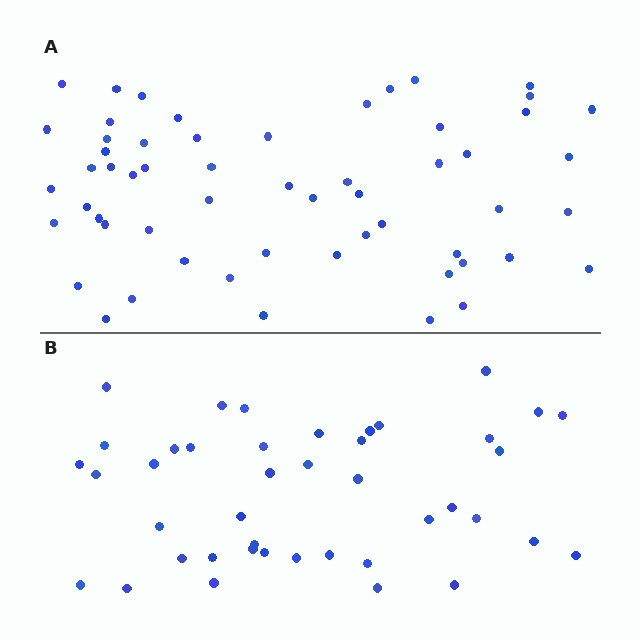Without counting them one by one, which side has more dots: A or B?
Region A (the top region) has more dots.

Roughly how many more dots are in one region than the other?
Region A has approximately 15 more dots than region B.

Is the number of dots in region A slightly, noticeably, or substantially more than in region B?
Region A has noticeably more, but not dramatically so. The ratio is roughly 1.4 to 1.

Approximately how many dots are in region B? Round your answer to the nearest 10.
About 40 dots. (The exact count is 42, which rounds to 40.)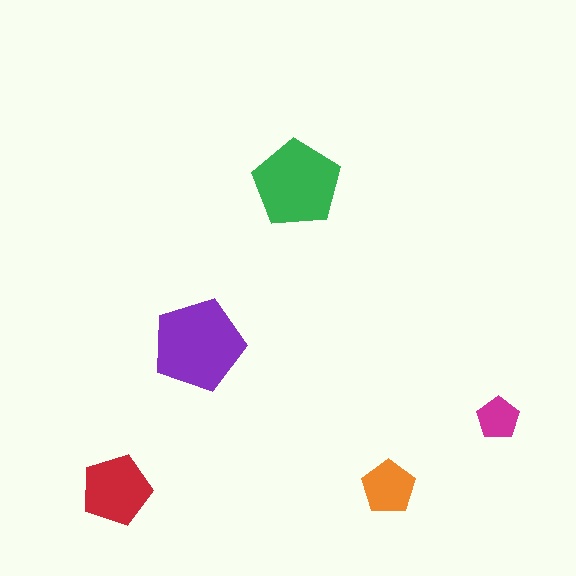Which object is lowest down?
The red pentagon is bottommost.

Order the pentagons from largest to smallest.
the purple one, the green one, the red one, the orange one, the magenta one.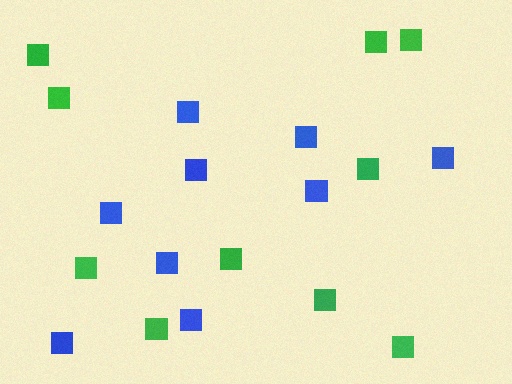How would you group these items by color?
There are 2 groups: one group of green squares (10) and one group of blue squares (9).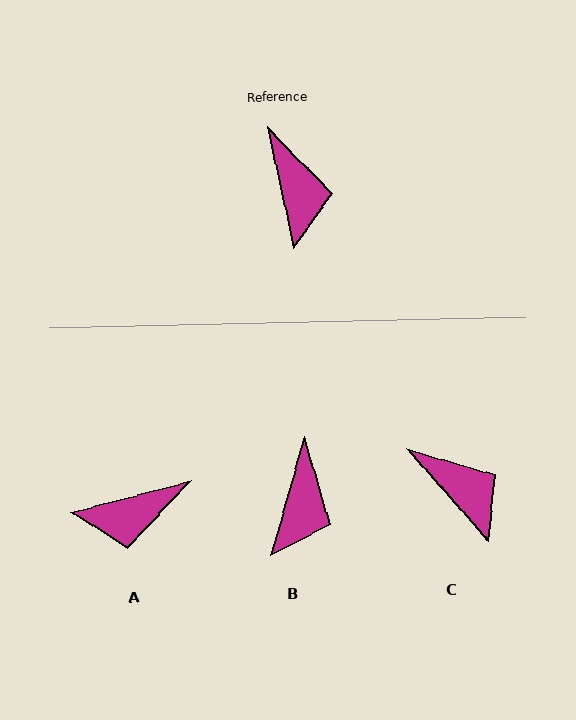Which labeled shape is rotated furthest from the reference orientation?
A, about 87 degrees away.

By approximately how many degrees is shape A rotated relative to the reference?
Approximately 87 degrees clockwise.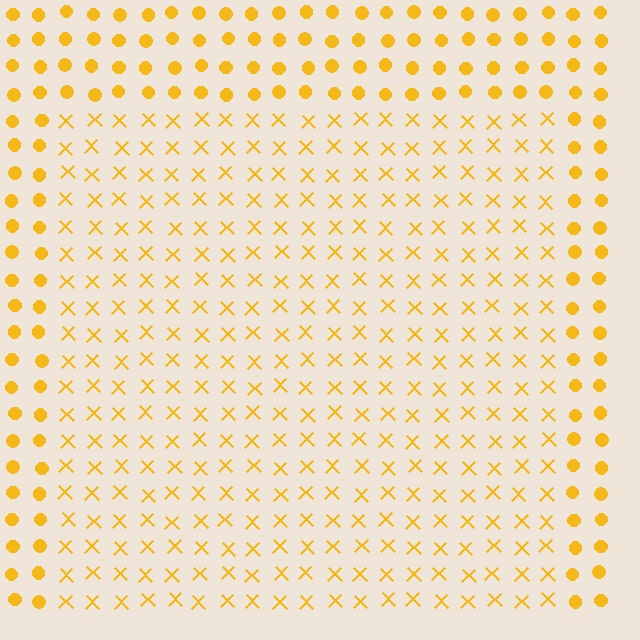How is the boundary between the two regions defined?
The boundary is defined by a change in element shape: X marks inside vs. circles outside. All elements share the same color and spacing.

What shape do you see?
I see a rectangle.